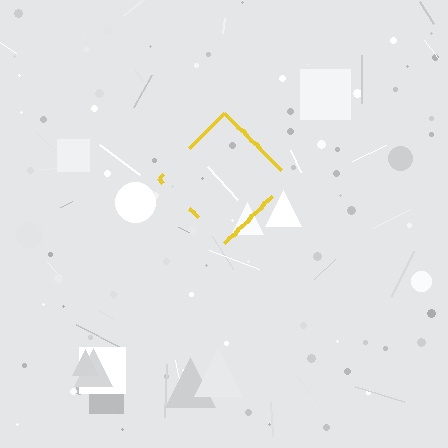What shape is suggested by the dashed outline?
The dashed outline suggests a diamond.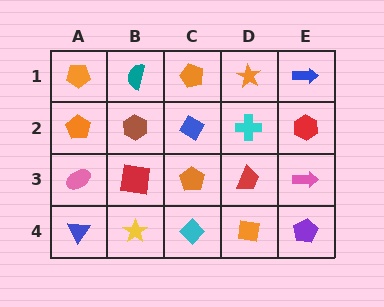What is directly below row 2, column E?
A pink arrow.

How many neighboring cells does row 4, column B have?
3.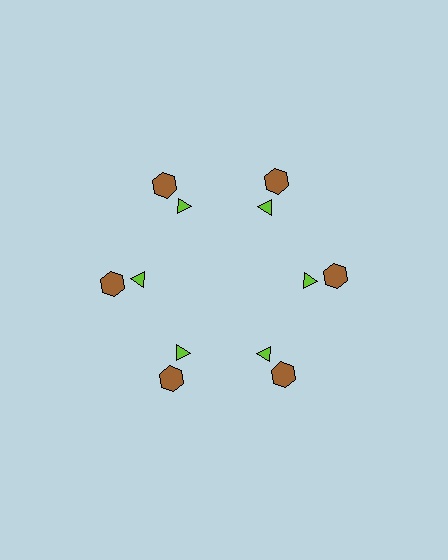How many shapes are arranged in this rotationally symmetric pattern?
There are 12 shapes, arranged in 6 groups of 2.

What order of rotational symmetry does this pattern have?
This pattern has 6-fold rotational symmetry.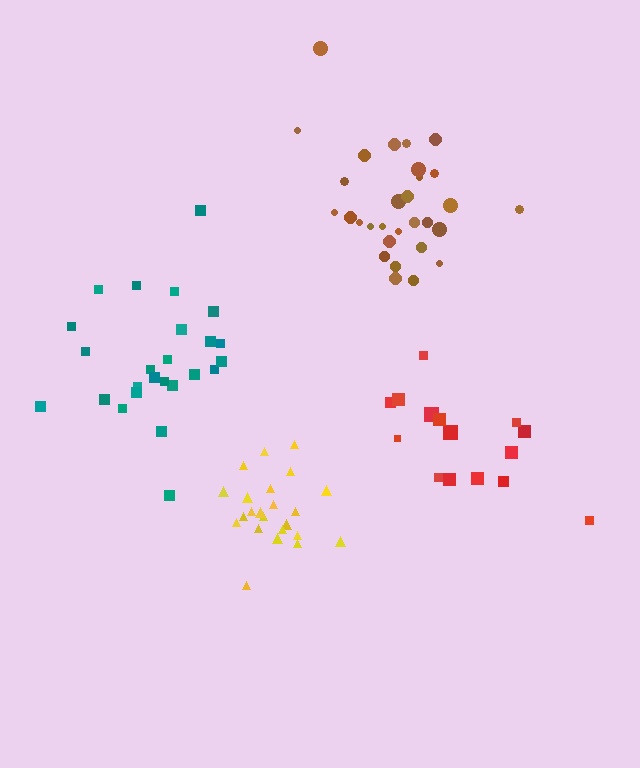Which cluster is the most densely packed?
Yellow.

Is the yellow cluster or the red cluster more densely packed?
Yellow.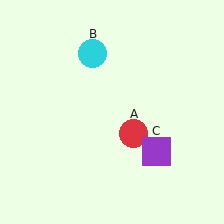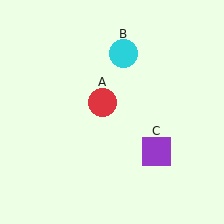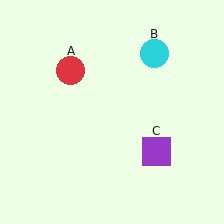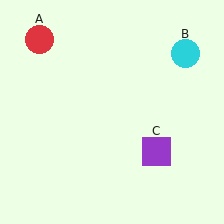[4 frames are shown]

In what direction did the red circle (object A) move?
The red circle (object A) moved up and to the left.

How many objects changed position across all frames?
2 objects changed position: red circle (object A), cyan circle (object B).